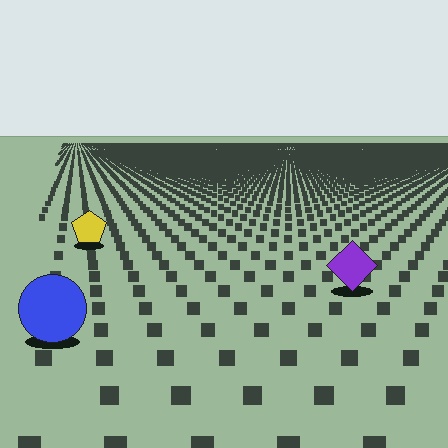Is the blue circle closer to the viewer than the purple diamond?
Yes. The blue circle is closer — you can tell from the texture gradient: the ground texture is coarser near it.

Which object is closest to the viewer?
The blue circle is closest. The texture marks near it are larger and more spread out.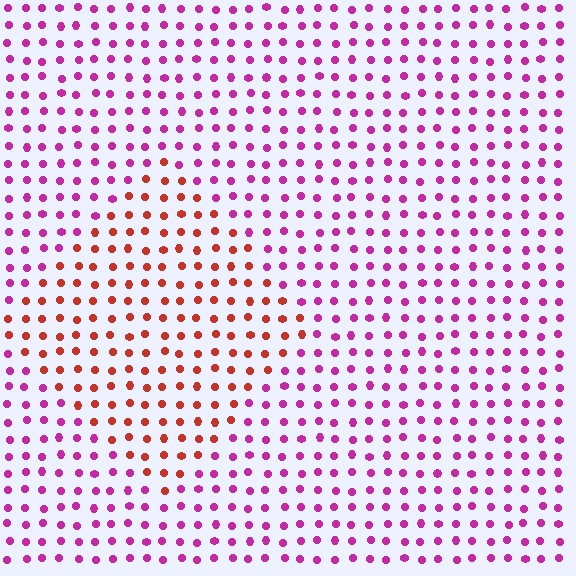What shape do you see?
I see a diamond.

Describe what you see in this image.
The image is filled with small magenta elements in a uniform arrangement. A diamond-shaped region is visible where the elements are tinted to a slightly different hue, forming a subtle color boundary.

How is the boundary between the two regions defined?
The boundary is defined purely by a slight shift in hue (about 52 degrees). Spacing, size, and orientation are identical on both sides.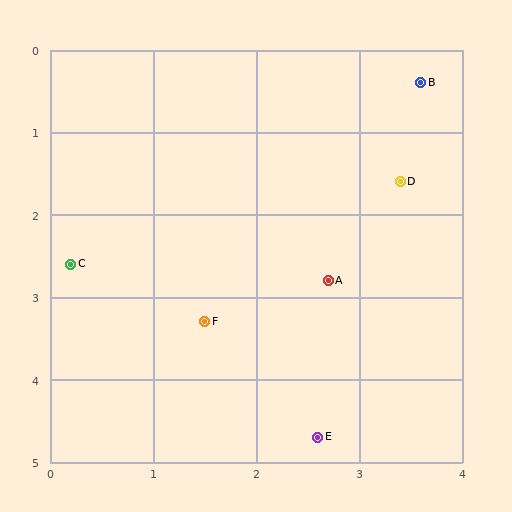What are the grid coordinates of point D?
Point D is at approximately (3.4, 1.6).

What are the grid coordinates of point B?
Point B is at approximately (3.6, 0.4).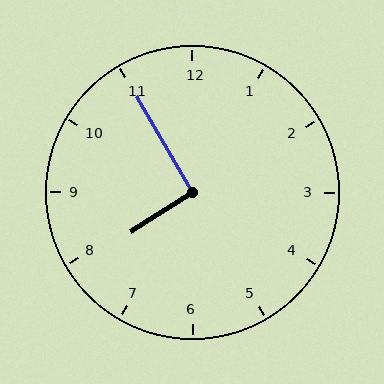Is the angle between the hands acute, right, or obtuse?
It is right.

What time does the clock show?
7:55.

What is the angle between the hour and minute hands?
Approximately 92 degrees.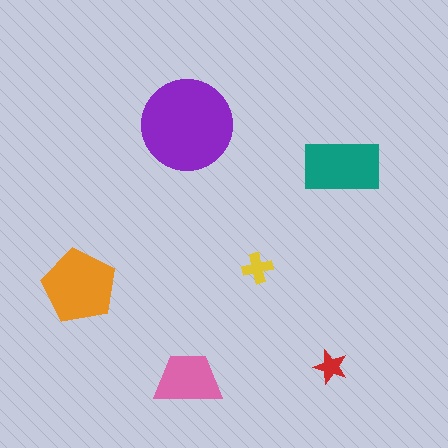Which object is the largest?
The purple circle.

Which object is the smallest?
The red star.